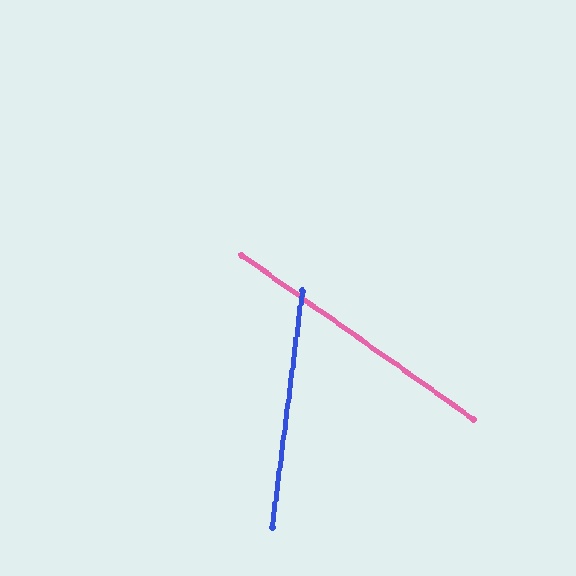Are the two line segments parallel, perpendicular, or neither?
Neither parallel nor perpendicular — they differ by about 62°.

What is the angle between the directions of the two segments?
Approximately 62 degrees.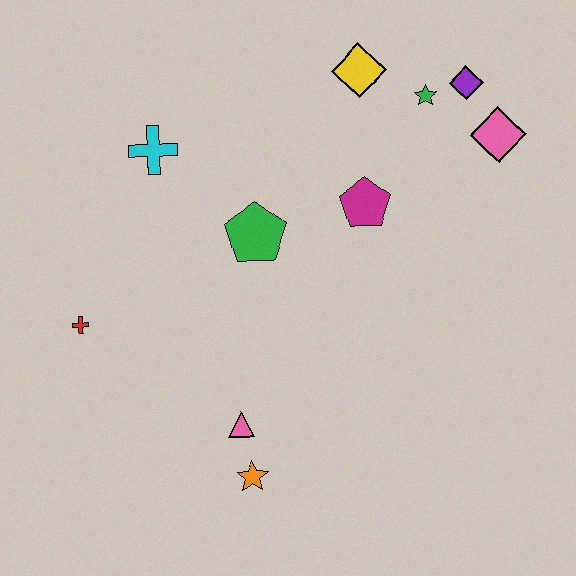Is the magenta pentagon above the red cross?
Yes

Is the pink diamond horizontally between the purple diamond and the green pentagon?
No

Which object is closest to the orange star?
The pink triangle is closest to the orange star.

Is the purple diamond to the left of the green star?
No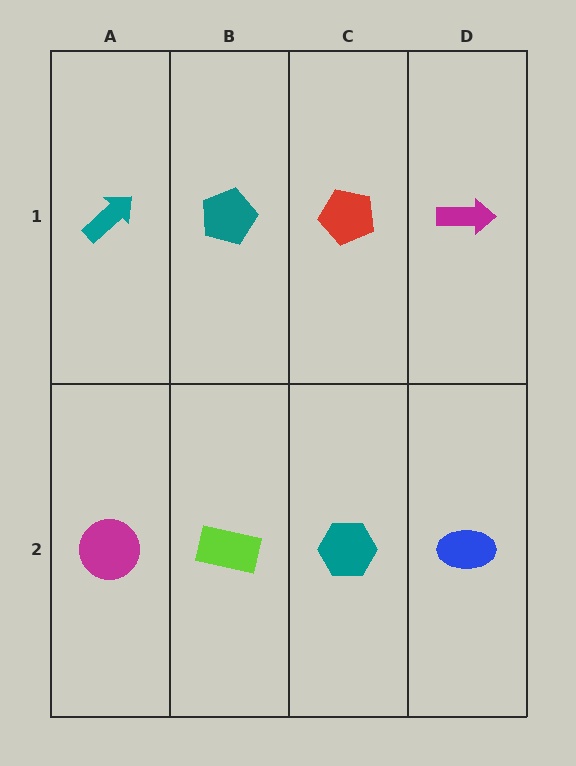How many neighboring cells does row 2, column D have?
2.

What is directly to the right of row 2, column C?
A blue ellipse.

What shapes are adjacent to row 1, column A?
A magenta circle (row 2, column A), a teal pentagon (row 1, column B).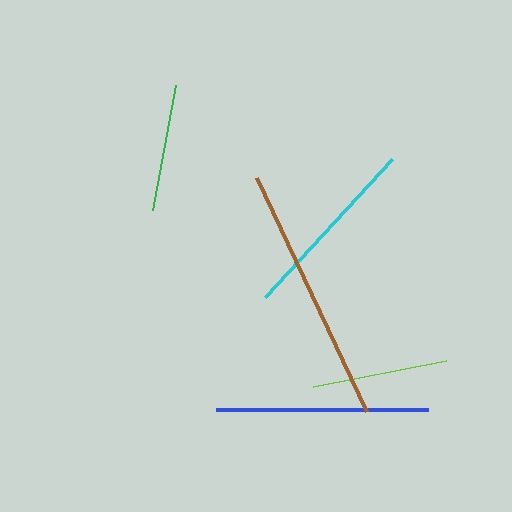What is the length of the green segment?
The green segment is approximately 127 pixels long.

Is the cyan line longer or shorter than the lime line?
The cyan line is longer than the lime line.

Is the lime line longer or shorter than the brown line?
The brown line is longer than the lime line.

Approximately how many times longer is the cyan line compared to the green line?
The cyan line is approximately 1.5 times the length of the green line.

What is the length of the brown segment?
The brown segment is approximately 258 pixels long.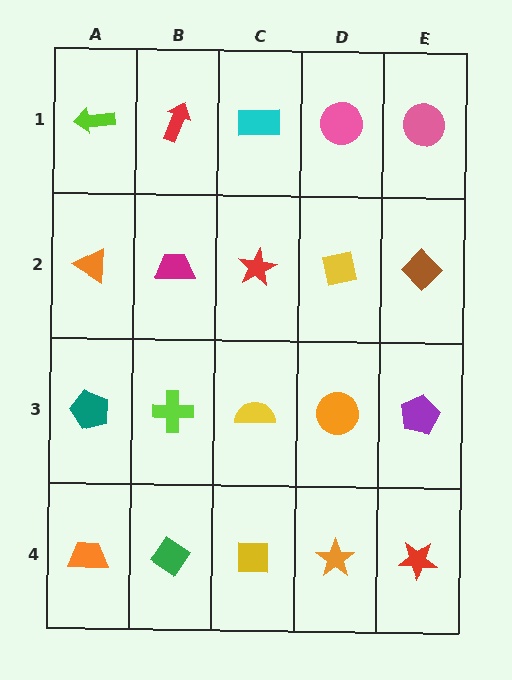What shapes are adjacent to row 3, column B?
A magenta trapezoid (row 2, column B), a green diamond (row 4, column B), a teal pentagon (row 3, column A), a yellow semicircle (row 3, column C).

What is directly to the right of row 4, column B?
A yellow square.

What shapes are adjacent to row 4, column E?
A purple pentagon (row 3, column E), an orange star (row 4, column D).